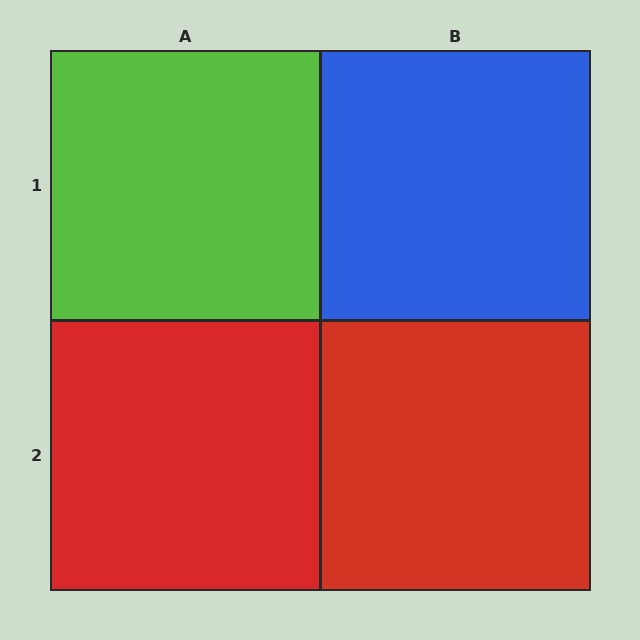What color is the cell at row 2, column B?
Red.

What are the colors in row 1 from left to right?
Lime, blue.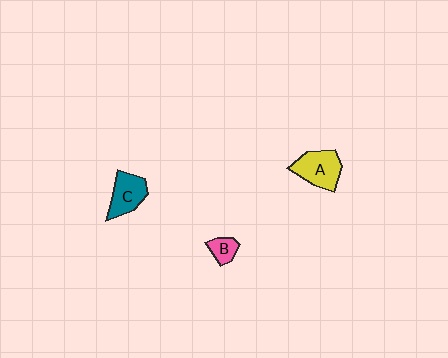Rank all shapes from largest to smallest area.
From largest to smallest: A (yellow), C (teal), B (pink).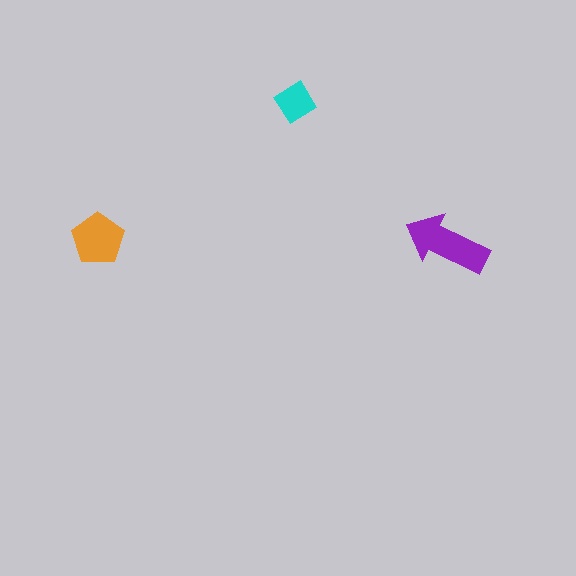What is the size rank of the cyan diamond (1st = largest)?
3rd.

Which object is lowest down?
The purple arrow is bottommost.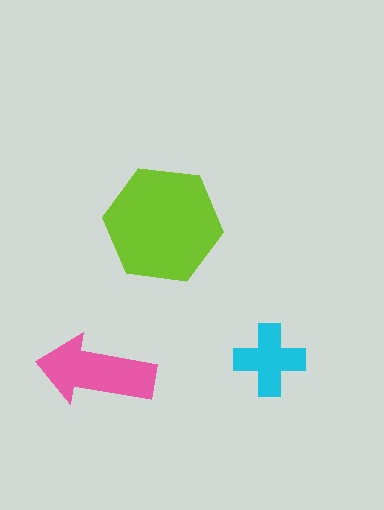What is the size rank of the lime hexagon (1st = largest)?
1st.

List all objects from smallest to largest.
The cyan cross, the pink arrow, the lime hexagon.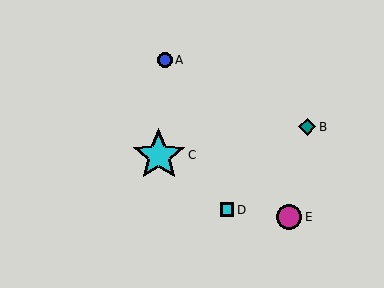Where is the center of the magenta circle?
The center of the magenta circle is at (289, 217).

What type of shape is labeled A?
Shape A is a blue circle.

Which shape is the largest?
The cyan star (labeled C) is the largest.